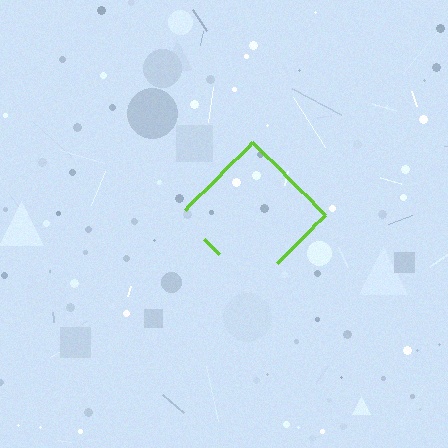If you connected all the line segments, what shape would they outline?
They would outline a diamond.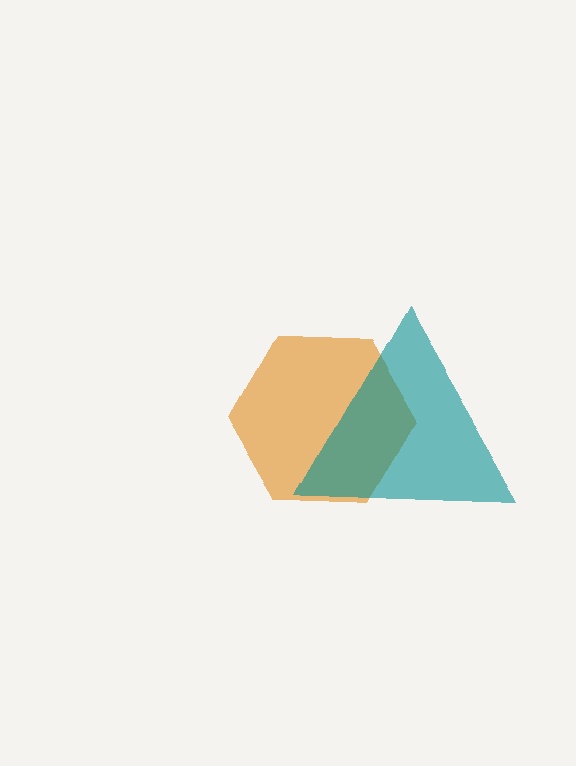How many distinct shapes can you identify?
There are 2 distinct shapes: an orange hexagon, a teal triangle.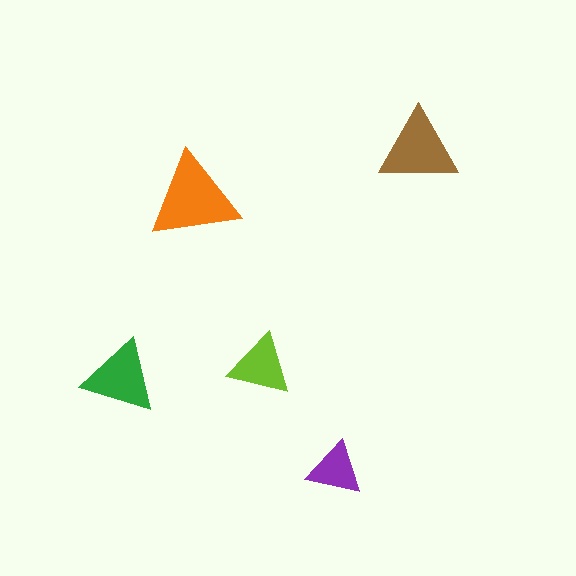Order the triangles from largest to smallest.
the orange one, the brown one, the green one, the lime one, the purple one.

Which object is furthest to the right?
The brown triangle is rightmost.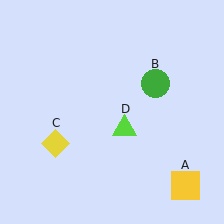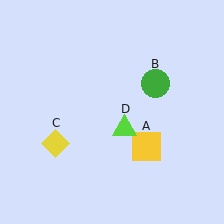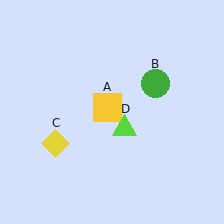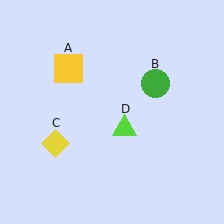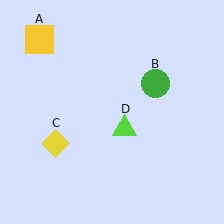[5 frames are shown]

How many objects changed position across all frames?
1 object changed position: yellow square (object A).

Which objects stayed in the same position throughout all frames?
Green circle (object B) and yellow diamond (object C) and lime triangle (object D) remained stationary.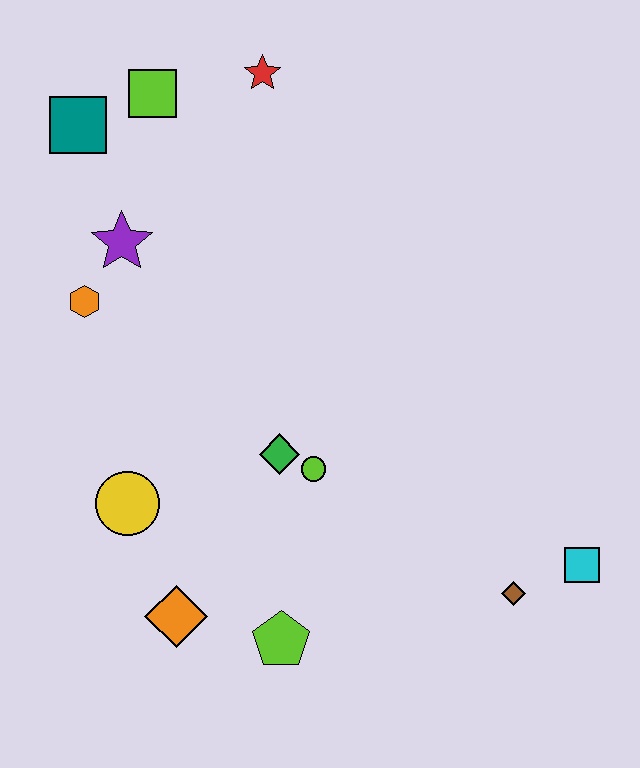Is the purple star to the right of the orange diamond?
No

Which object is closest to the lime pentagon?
The orange diamond is closest to the lime pentagon.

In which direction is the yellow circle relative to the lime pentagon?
The yellow circle is to the left of the lime pentagon.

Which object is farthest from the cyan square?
The teal square is farthest from the cyan square.